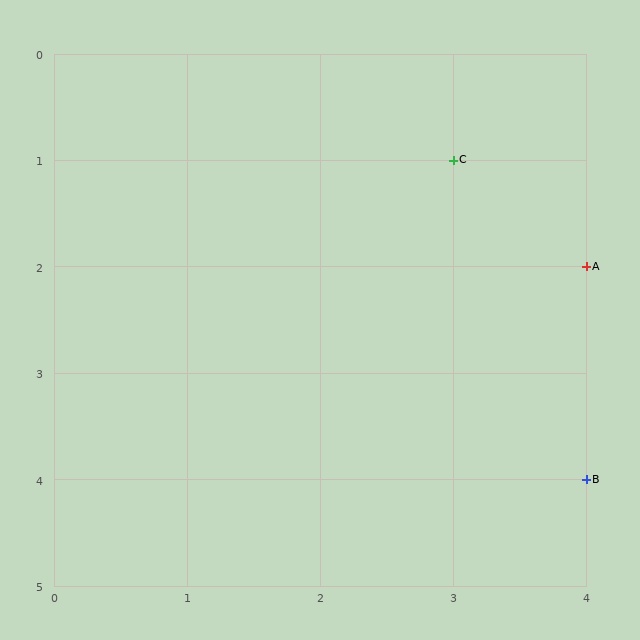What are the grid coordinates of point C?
Point C is at grid coordinates (3, 1).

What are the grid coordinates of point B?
Point B is at grid coordinates (4, 4).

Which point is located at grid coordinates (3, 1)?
Point C is at (3, 1).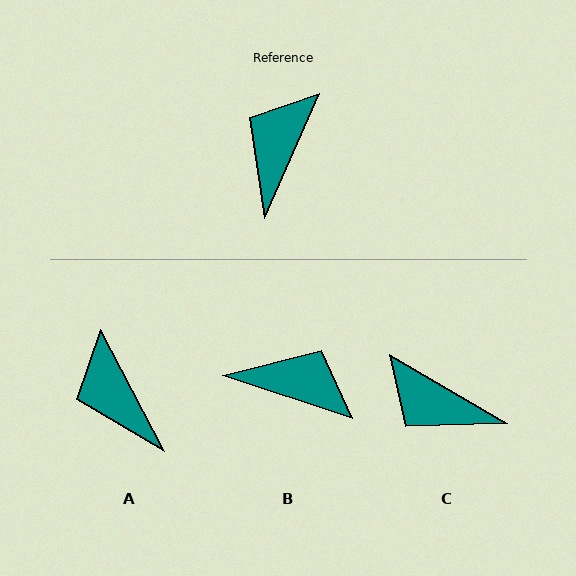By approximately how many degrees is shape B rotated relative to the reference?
Approximately 85 degrees clockwise.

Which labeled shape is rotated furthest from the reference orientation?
B, about 85 degrees away.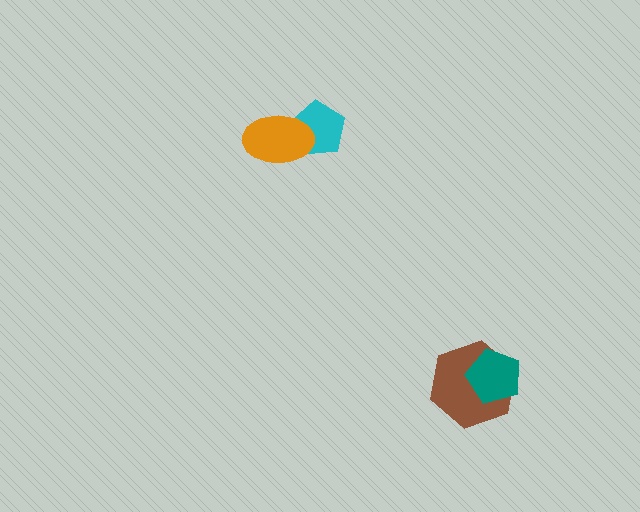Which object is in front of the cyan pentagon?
The orange ellipse is in front of the cyan pentagon.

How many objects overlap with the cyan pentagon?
1 object overlaps with the cyan pentagon.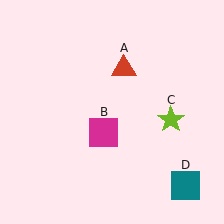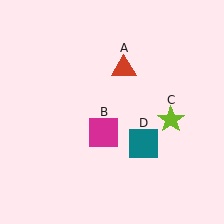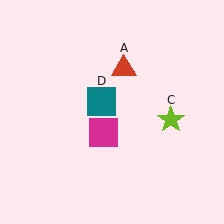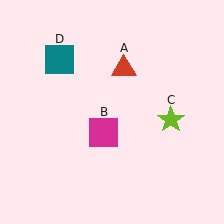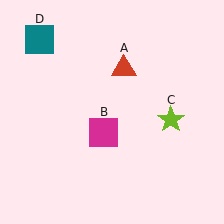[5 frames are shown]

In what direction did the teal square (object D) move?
The teal square (object D) moved up and to the left.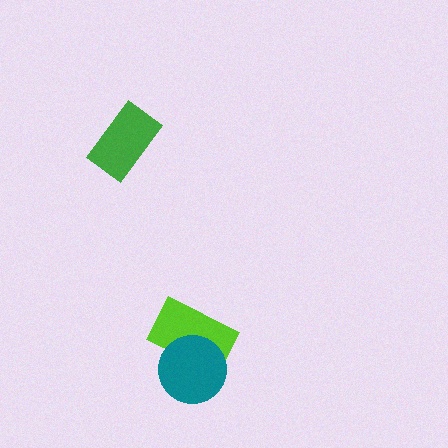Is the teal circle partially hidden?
No, no other shape covers it.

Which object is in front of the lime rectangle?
The teal circle is in front of the lime rectangle.